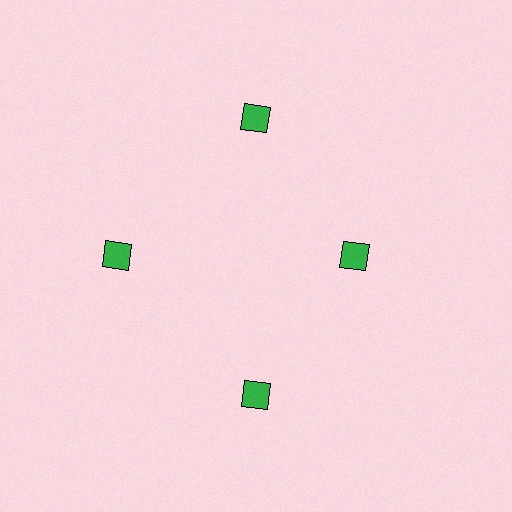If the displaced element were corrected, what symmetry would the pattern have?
It would have 4-fold rotational symmetry — the pattern would map onto itself every 90 degrees.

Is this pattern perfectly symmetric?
No. The 4 green diamonds are arranged in a ring, but one element near the 3 o'clock position is pulled inward toward the center, breaking the 4-fold rotational symmetry.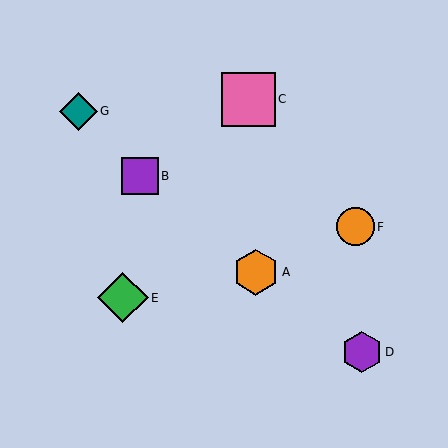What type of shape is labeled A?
Shape A is an orange hexagon.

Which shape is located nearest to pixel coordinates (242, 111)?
The pink square (labeled C) at (248, 99) is nearest to that location.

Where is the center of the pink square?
The center of the pink square is at (248, 99).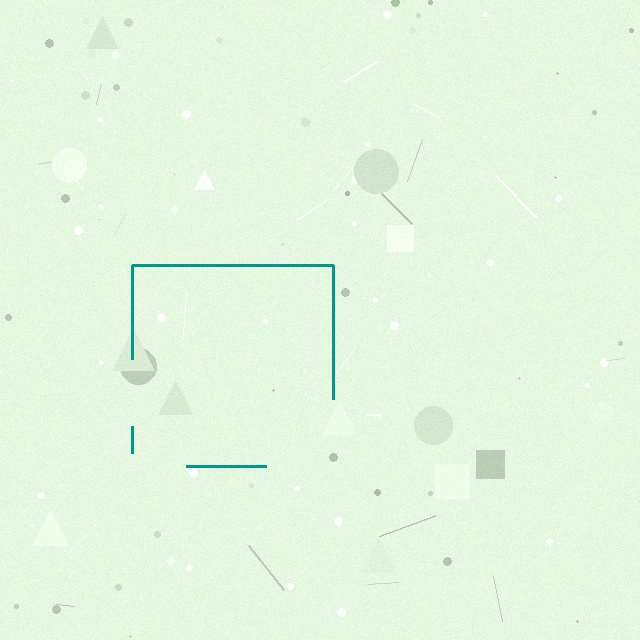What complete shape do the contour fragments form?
The contour fragments form a square.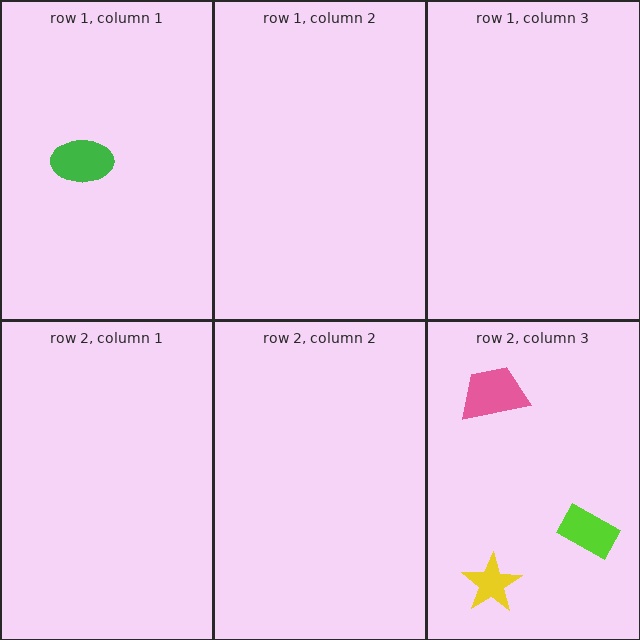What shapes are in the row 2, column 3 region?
The yellow star, the lime rectangle, the pink trapezoid.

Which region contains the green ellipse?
The row 1, column 1 region.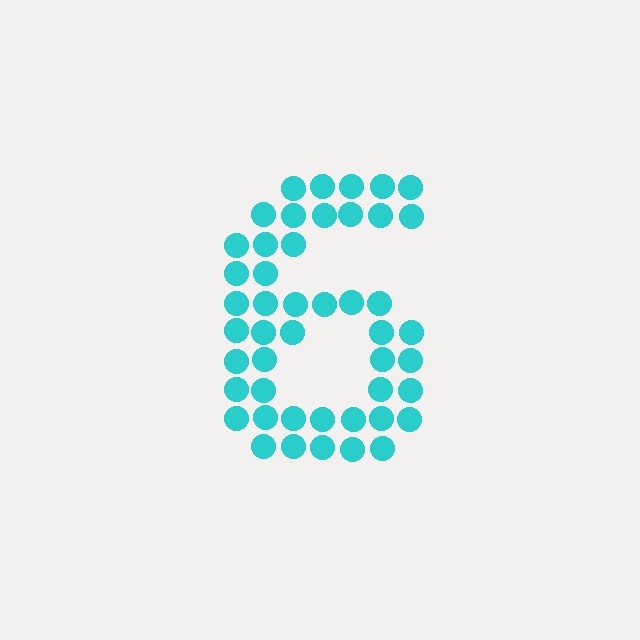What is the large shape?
The large shape is the digit 6.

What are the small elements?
The small elements are circles.